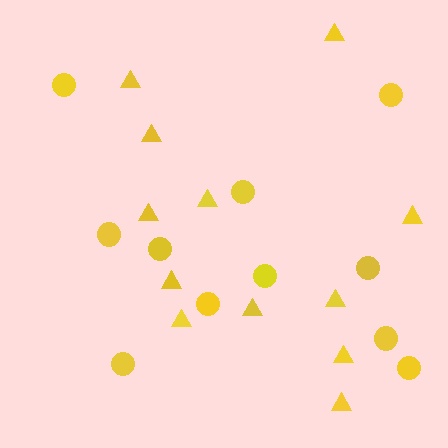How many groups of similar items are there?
There are 2 groups: one group of circles (11) and one group of triangles (12).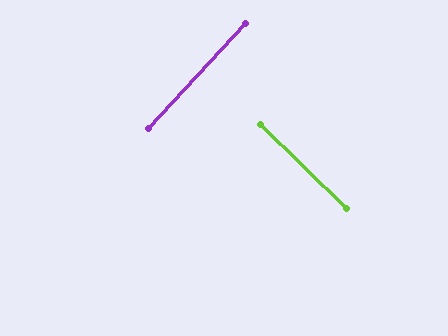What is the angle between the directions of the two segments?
Approximately 89 degrees.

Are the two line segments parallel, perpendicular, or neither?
Perpendicular — they meet at approximately 89°.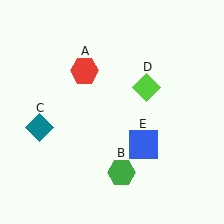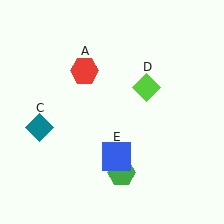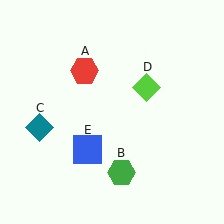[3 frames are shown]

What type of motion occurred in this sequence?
The blue square (object E) rotated clockwise around the center of the scene.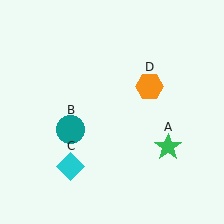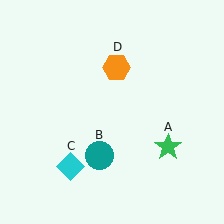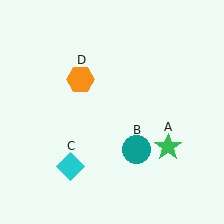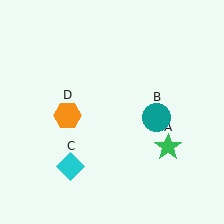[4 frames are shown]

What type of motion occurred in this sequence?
The teal circle (object B), orange hexagon (object D) rotated counterclockwise around the center of the scene.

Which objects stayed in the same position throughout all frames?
Green star (object A) and cyan diamond (object C) remained stationary.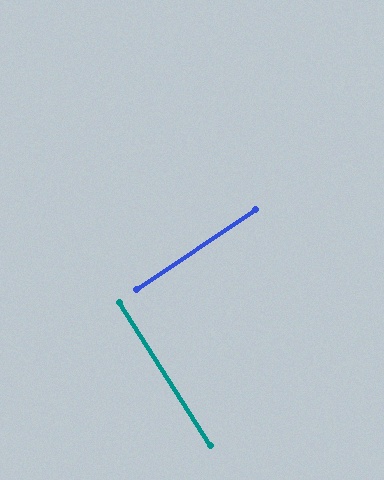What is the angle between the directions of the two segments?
Approximately 89 degrees.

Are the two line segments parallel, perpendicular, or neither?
Perpendicular — they meet at approximately 89°.